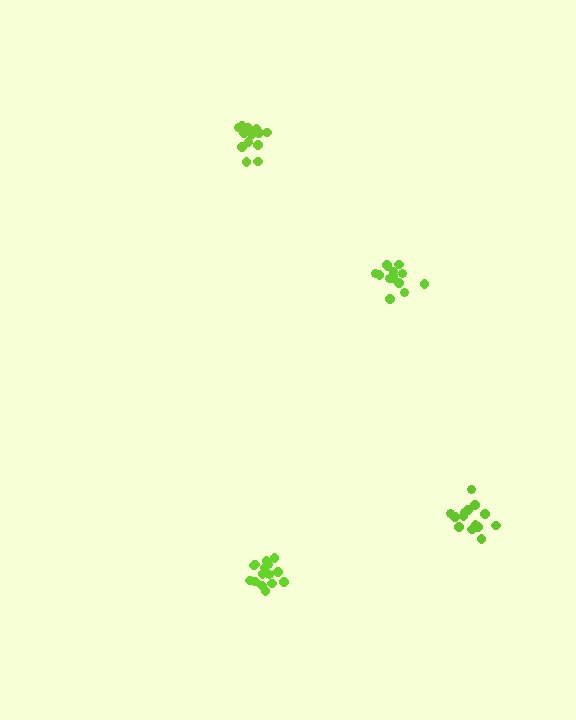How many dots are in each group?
Group 1: 14 dots, Group 2: 15 dots, Group 3: 14 dots, Group 4: 14 dots (57 total).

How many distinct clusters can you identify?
There are 4 distinct clusters.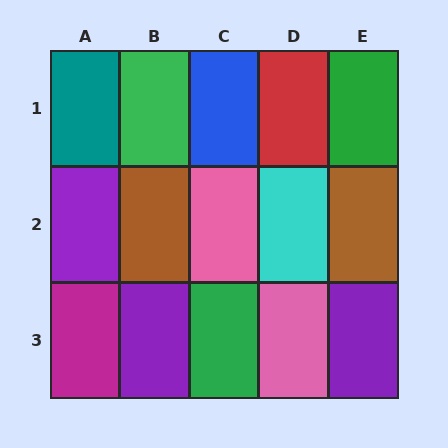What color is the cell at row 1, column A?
Teal.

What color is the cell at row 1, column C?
Blue.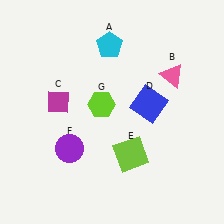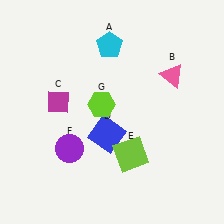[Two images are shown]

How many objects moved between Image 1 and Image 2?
1 object moved between the two images.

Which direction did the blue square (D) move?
The blue square (D) moved left.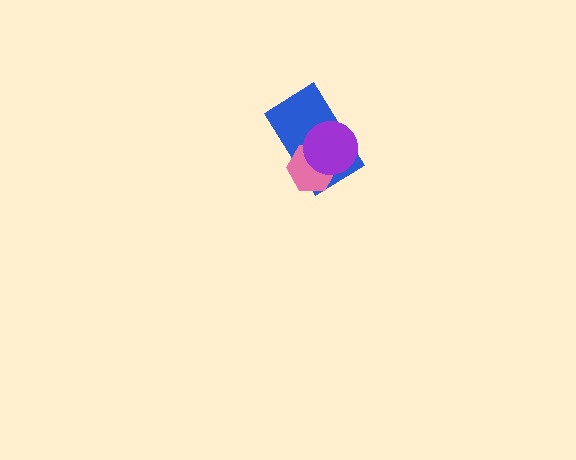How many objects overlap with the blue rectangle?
2 objects overlap with the blue rectangle.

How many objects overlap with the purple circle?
2 objects overlap with the purple circle.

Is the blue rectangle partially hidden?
Yes, it is partially covered by another shape.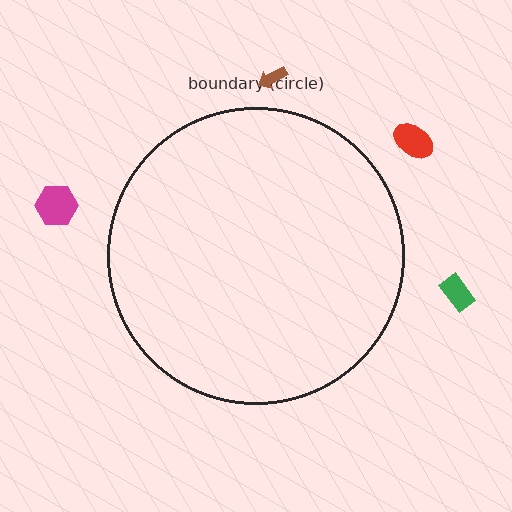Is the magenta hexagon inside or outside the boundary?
Outside.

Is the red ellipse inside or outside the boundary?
Outside.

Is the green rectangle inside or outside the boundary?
Outside.